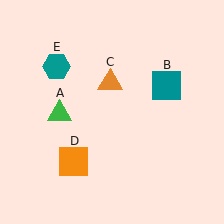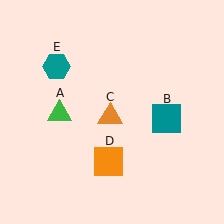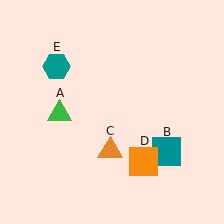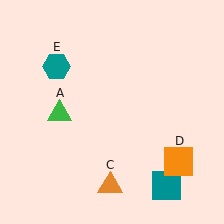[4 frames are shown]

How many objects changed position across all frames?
3 objects changed position: teal square (object B), orange triangle (object C), orange square (object D).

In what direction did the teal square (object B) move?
The teal square (object B) moved down.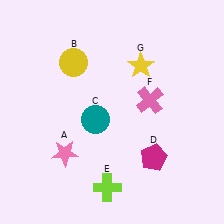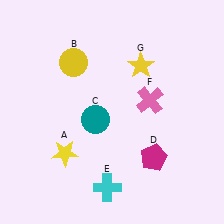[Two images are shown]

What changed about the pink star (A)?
In Image 1, A is pink. In Image 2, it changed to yellow.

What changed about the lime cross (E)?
In Image 1, E is lime. In Image 2, it changed to cyan.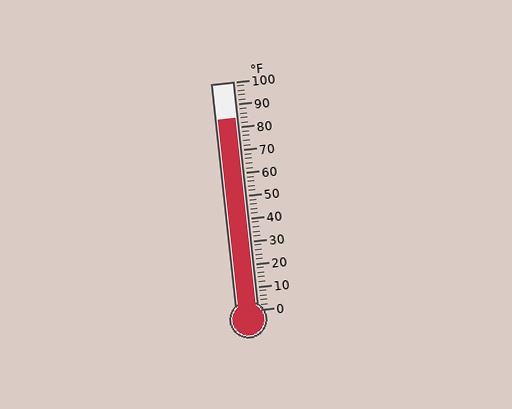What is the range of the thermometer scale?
The thermometer scale ranges from 0°F to 100°F.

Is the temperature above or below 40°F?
The temperature is above 40°F.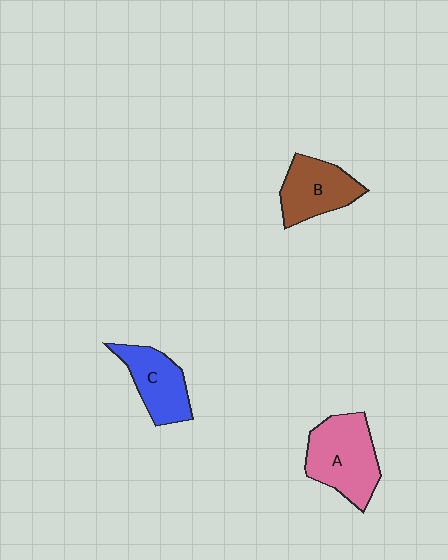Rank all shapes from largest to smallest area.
From largest to smallest: A (pink), B (brown), C (blue).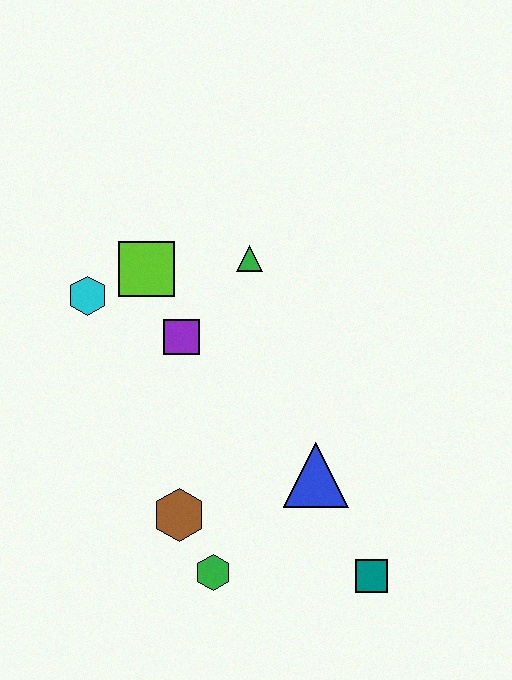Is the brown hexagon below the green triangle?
Yes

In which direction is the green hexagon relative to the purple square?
The green hexagon is below the purple square.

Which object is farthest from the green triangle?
The teal square is farthest from the green triangle.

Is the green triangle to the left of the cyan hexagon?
No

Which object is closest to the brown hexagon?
The green hexagon is closest to the brown hexagon.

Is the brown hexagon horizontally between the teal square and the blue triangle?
No